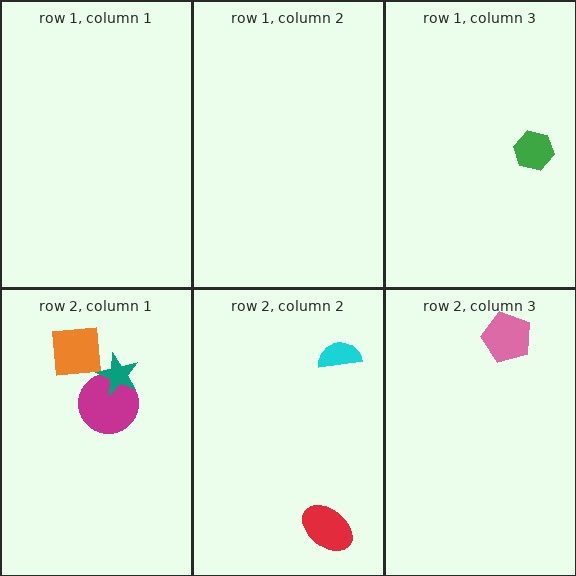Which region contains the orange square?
The row 2, column 1 region.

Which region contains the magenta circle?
The row 2, column 1 region.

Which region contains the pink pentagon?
The row 2, column 3 region.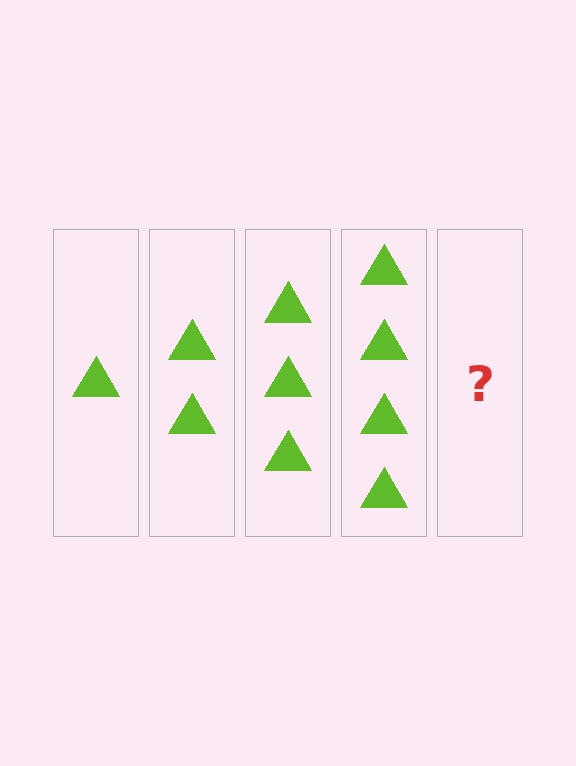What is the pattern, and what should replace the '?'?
The pattern is that each step adds one more triangle. The '?' should be 5 triangles.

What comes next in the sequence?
The next element should be 5 triangles.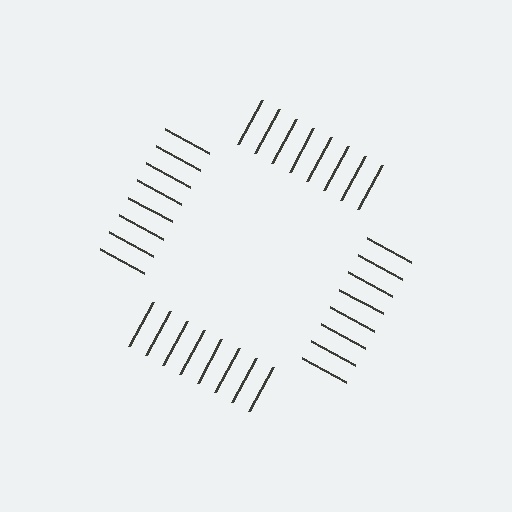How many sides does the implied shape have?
4 sides — the line-ends trace a square.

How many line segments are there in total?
32 — 8 along each of the 4 edges.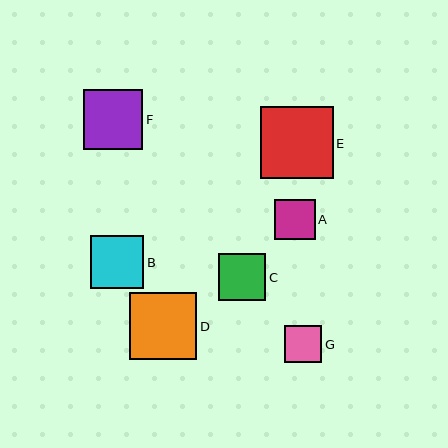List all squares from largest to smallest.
From largest to smallest: E, D, F, B, C, A, G.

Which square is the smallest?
Square G is the smallest with a size of approximately 37 pixels.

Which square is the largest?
Square E is the largest with a size of approximately 73 pixels.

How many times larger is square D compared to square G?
Square D is approximately 1.8 times the size of square G.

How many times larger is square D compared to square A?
Square D is approximately 1.7 times the size of square A.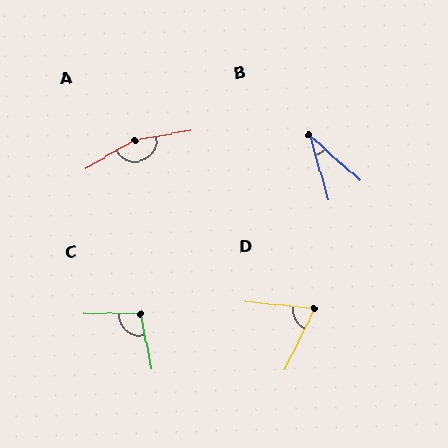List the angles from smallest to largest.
B (32°), D (70°), C (101°), A (159°).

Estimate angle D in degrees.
Approximately 70 degrees.